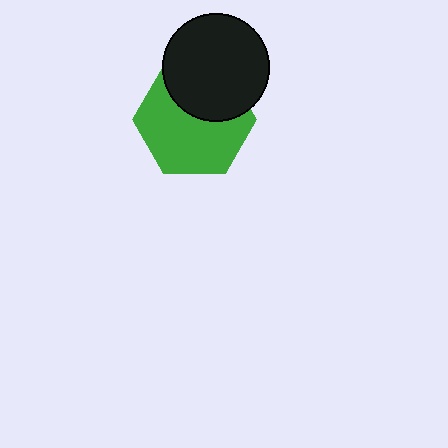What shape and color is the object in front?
The object in front is a black circle.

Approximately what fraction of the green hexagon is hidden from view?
Roughly 36% of the green hexagon is hidden behind the black circle.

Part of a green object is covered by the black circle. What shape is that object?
It is a hexagon.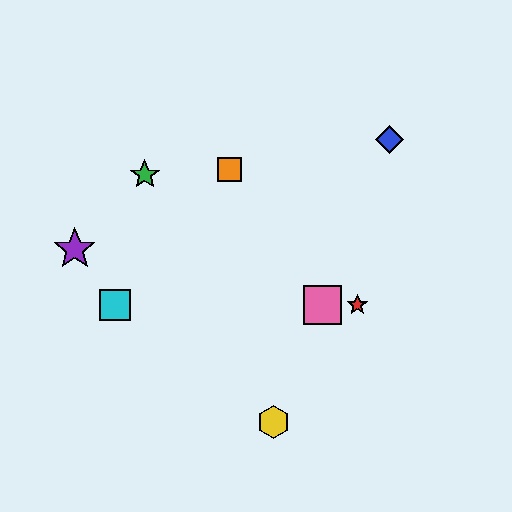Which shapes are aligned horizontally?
The red star, the cyan square, the pink square are aligned horizontally.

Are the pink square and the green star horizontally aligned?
No, the pink square is at y≈305 and the green star is at y≈175.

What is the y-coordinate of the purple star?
The purple star is at y≈249.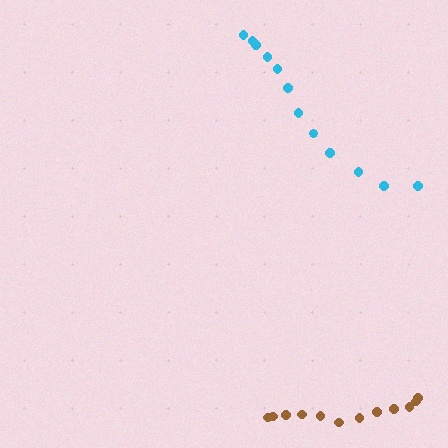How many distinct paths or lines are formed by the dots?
There are 2 distinct paths.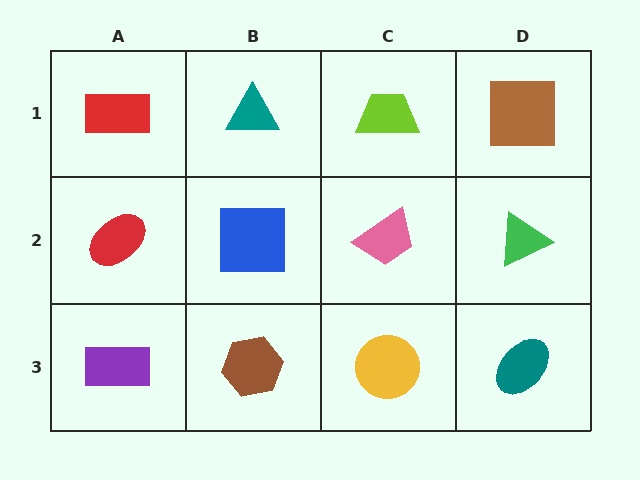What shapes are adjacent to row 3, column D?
A green triangle (row 2, column D), a yellow circle (row 3, column C).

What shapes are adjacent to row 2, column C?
A lime trapezoid (row 1, column C), a yellow circle (row 3, column C), a blue square (row 2, column B), a green triangle (row 2, column D).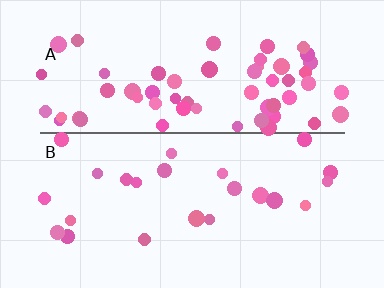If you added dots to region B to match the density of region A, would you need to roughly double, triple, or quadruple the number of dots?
Approximately triple.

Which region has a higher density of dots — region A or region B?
A (the top).